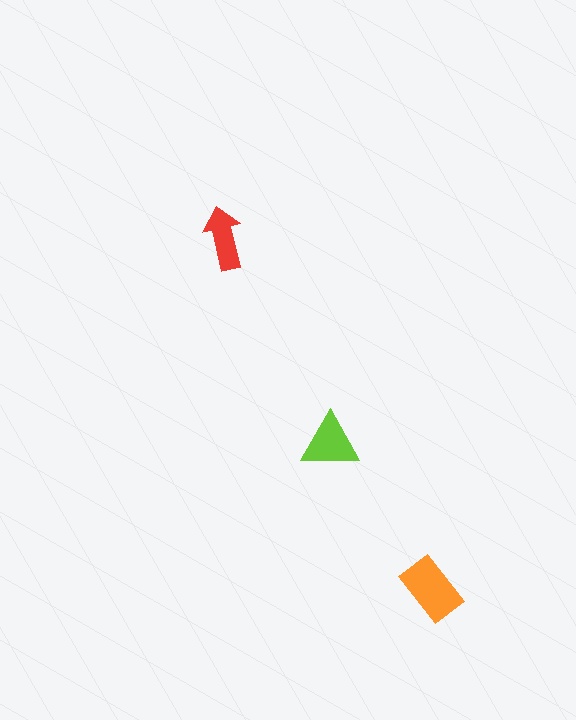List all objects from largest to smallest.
The orange rectangle, the lime triangle, the red arrow.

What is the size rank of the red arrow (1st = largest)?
3rd.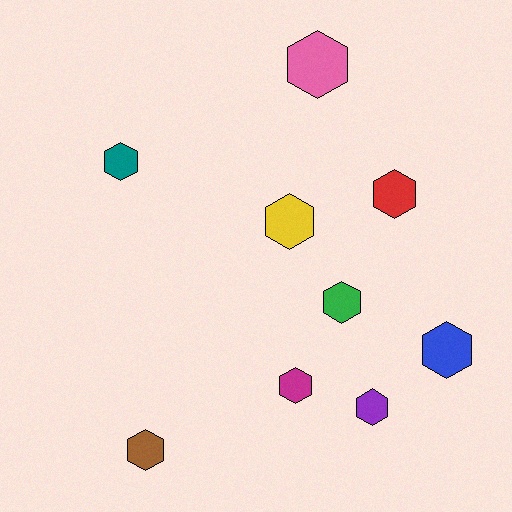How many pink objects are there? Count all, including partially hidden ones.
There is 1 pink object.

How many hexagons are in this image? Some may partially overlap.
There are 9 hexagons.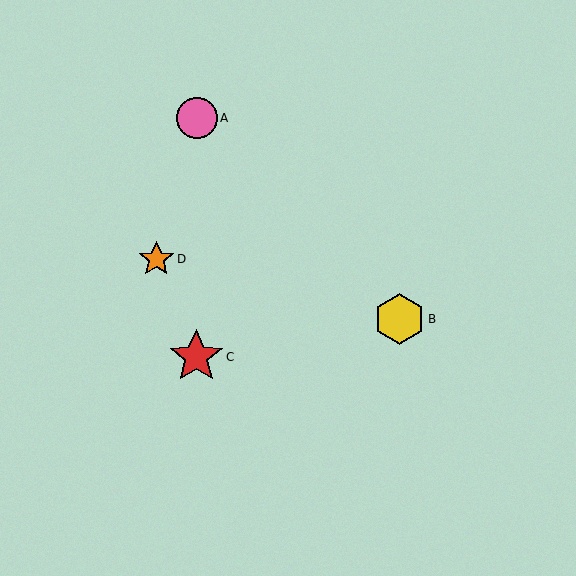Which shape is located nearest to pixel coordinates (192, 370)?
The red star (labeled C) at (196, 357) is nearest to that location.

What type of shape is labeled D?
Shape D is an orange star.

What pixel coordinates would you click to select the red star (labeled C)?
Click at (196, 357) to select the red star C.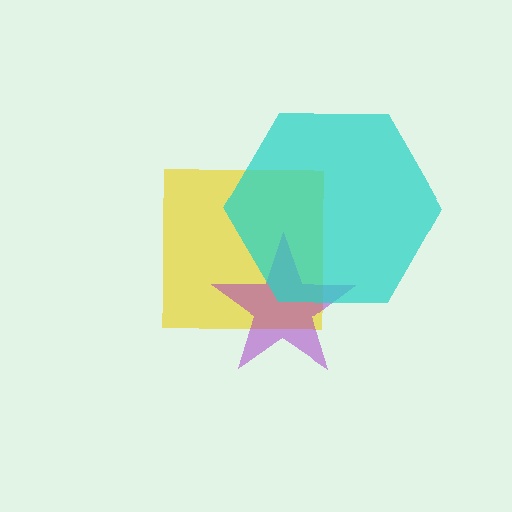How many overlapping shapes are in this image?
There are 3 overlapping shapes in the image.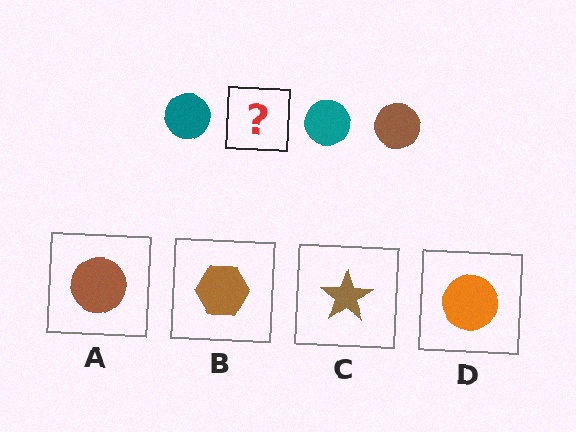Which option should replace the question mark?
Option A.